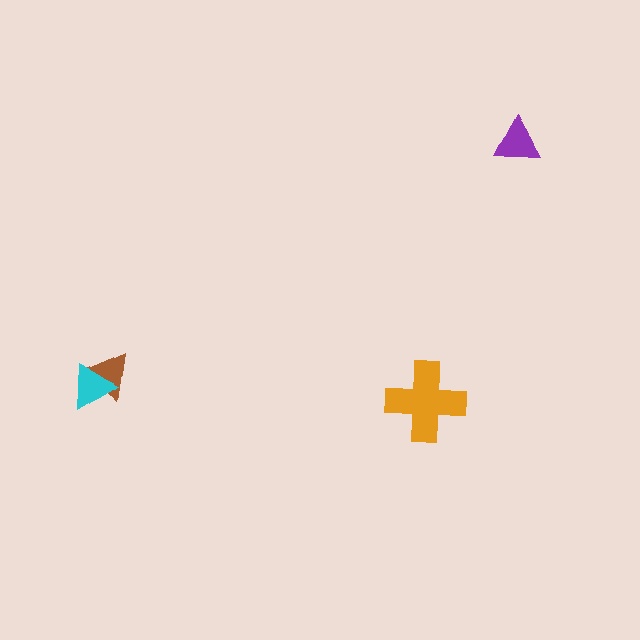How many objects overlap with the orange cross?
0 objects overlap with the orange cross.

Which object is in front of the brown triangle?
The cyan triangle is in front of the brown triangle.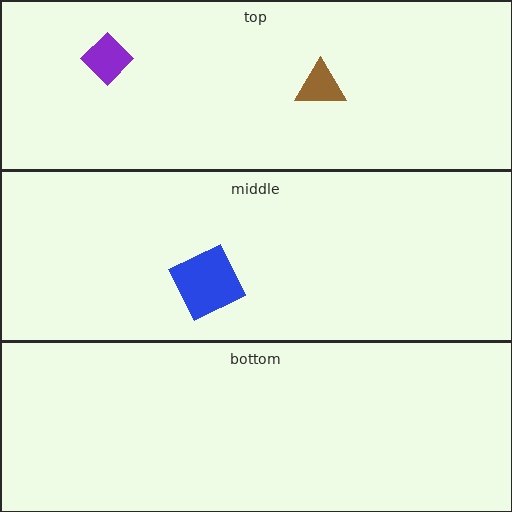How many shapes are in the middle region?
1.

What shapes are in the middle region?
The blue square.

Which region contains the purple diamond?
The top region.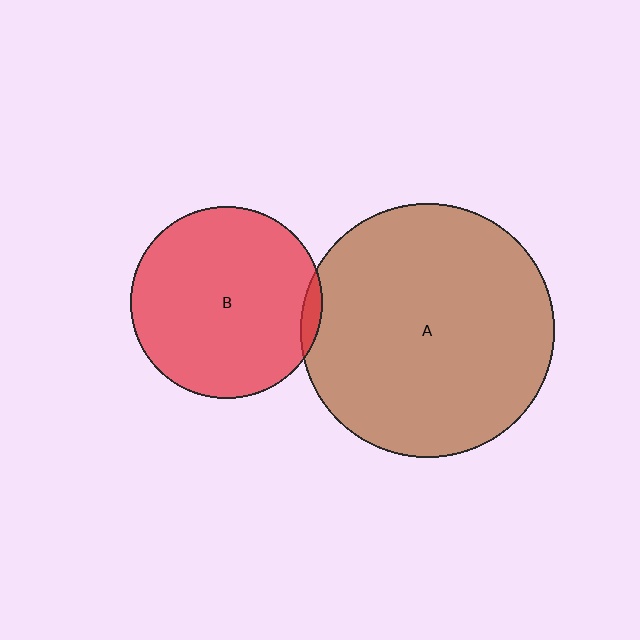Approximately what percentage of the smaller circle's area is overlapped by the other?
Approximately 5%.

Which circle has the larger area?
Circle A (brown).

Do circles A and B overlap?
Yes.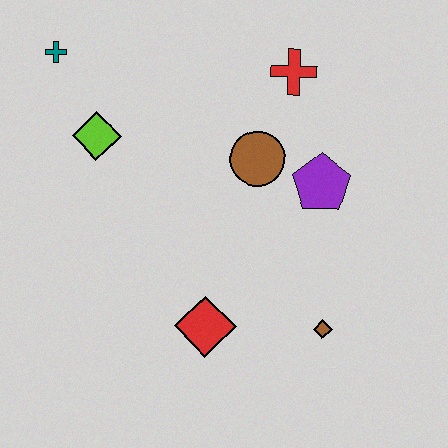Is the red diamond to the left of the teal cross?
No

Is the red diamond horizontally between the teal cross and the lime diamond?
No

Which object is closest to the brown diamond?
The red diamond is closest to the brown diamond.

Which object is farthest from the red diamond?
The teal cross is farthest from the red diamond.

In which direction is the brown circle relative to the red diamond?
The brown circle is above the red diamond.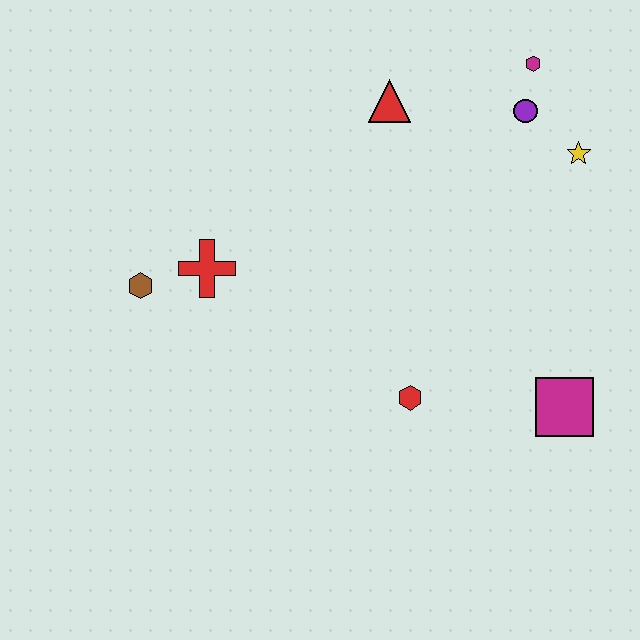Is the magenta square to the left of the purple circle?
No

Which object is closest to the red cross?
The brown hexagon is closest to the red cross.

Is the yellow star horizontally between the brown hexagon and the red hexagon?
No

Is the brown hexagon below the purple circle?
Yes